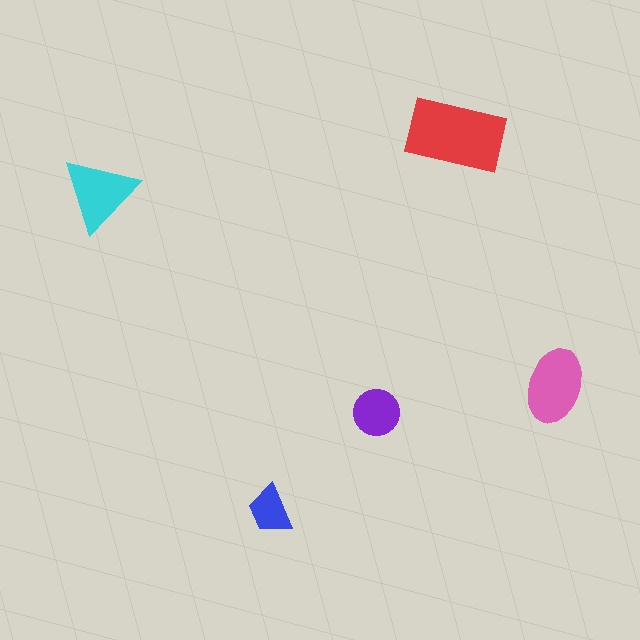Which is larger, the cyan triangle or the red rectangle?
The red rectangle.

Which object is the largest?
The red rectangle.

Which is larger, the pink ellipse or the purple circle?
The pink ellipse.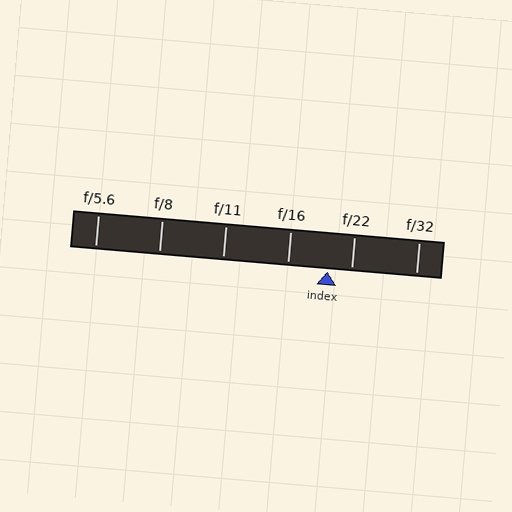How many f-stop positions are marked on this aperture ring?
There are 6 f-stop positions marked.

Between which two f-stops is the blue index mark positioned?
The index mark is between f/16 and f/22.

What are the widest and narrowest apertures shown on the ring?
The widest aperture shown is f/5.6 and the narrowest is f/32.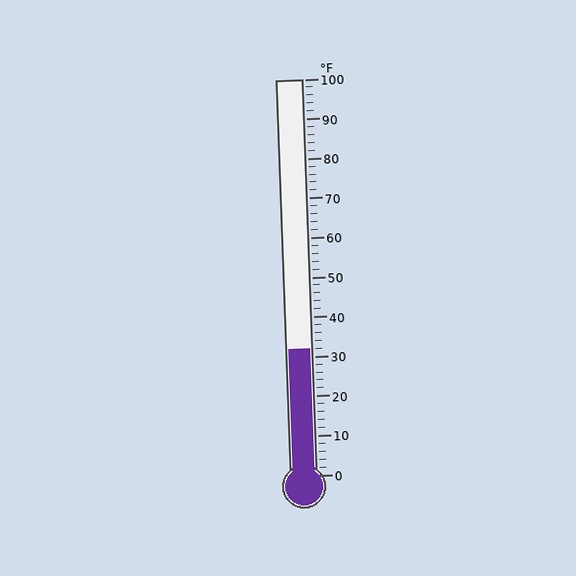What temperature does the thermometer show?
The thermometer shows approximately 32°F.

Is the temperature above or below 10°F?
The temperature is above 10°F.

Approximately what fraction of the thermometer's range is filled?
The thermometer is filled to approximately 30% of its range.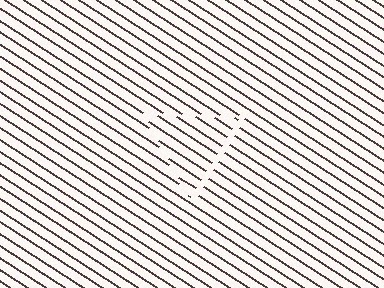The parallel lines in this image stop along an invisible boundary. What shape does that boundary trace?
An illusory triangle. The interior of the shape contains the same grating, shifted by half a period — the contour is defined by the phase discontinuity where line-ends from the inner and outer gratings abut.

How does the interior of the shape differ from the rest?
The interior of the shape contains the same grating, shifted by half a period — the contour is defined by the phase discontinuity where line-ends from the inner and outer gratings abut.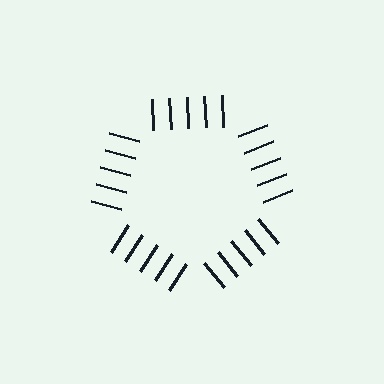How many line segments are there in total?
25 — 5 along each of the 5 edges.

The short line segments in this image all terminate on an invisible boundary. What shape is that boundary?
An illusory pentagon — the line segments terminate on its edges but no continuous stroke is drawn.